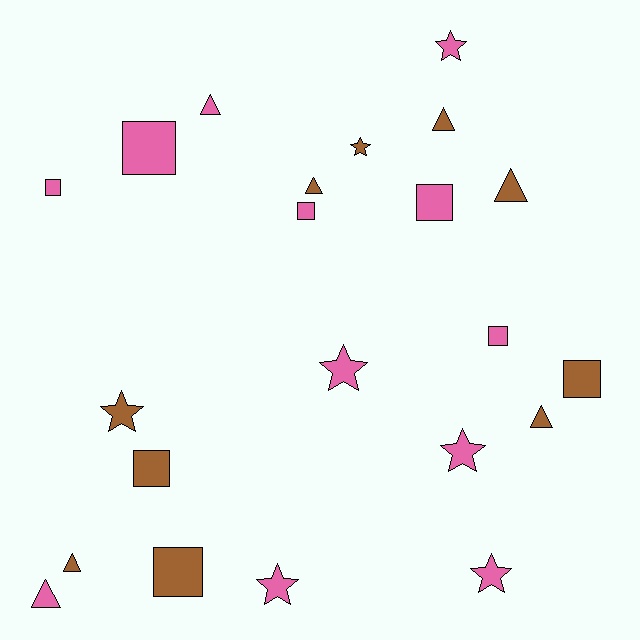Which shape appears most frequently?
Square, with 8 objects.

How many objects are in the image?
There are 22 objects.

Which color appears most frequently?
Pink, with 12 objects.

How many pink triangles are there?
There are 2 pink triangles.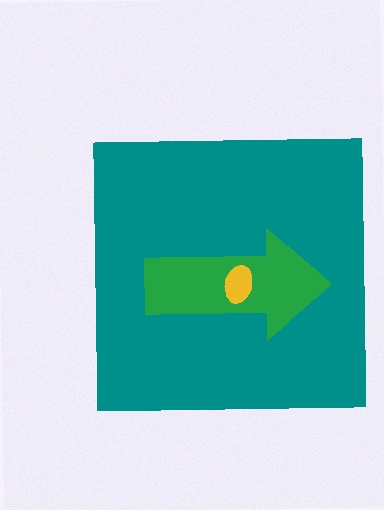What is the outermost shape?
The teal square.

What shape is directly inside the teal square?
The green arrow.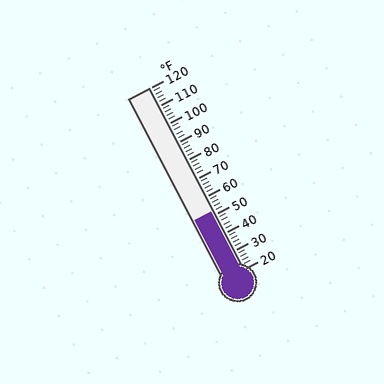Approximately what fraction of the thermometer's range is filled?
The thermometer is filled to approximately 30% of its range.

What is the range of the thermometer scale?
The thermometer scale ranges from 20°F to 120°F.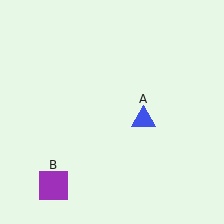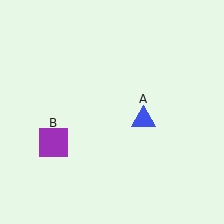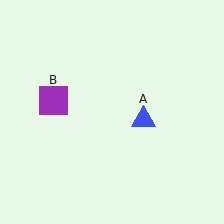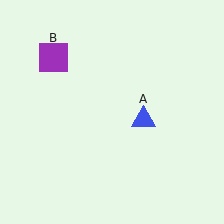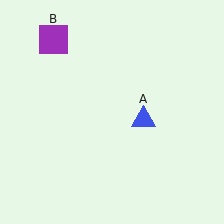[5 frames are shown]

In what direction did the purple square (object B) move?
The purple square (object B) moved up.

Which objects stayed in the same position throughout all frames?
Blue triangle (object A) remained stationary.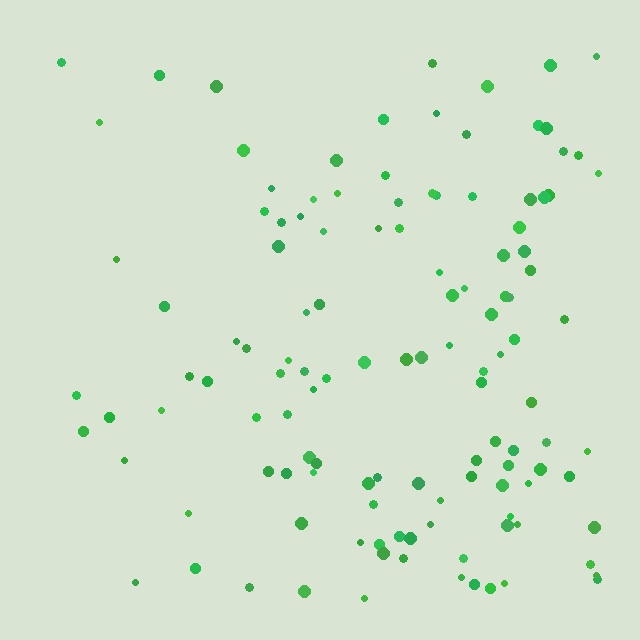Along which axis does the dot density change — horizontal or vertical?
Horizontal.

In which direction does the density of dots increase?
From left to right, with the right side densest.